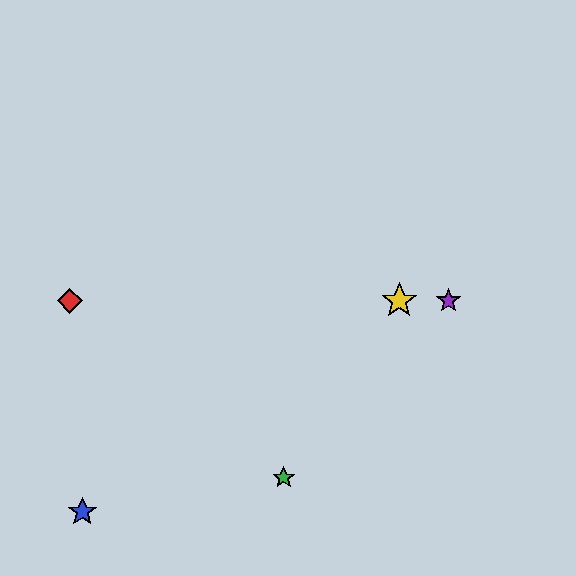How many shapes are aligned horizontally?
3 shapes (the red diamond, the yellow star, the purple star) are aligned horizontally.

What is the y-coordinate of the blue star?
The blue star is at y≈512.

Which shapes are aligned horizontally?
The red diamond, the yellow star, the purple star are aligned horizontally.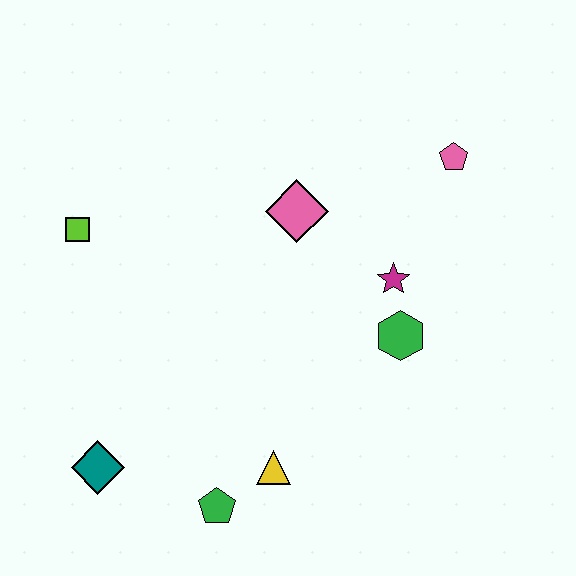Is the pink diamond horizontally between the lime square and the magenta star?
Yes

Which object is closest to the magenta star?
The green hexagon is closest to the magenta star.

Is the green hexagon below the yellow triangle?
No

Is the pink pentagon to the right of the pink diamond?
Yes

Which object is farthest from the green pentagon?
The pink pentagon is farthest from the green pentagon.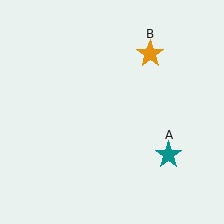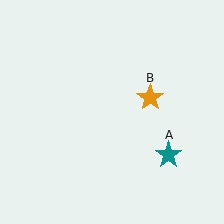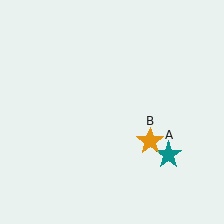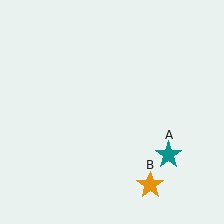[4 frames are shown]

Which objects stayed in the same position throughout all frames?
Teal star (object A) remained stationary.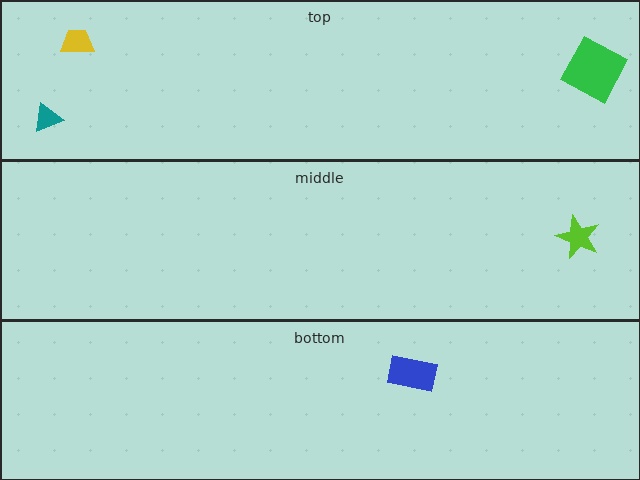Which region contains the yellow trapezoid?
The top region.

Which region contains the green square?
The top region.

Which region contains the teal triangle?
The top region.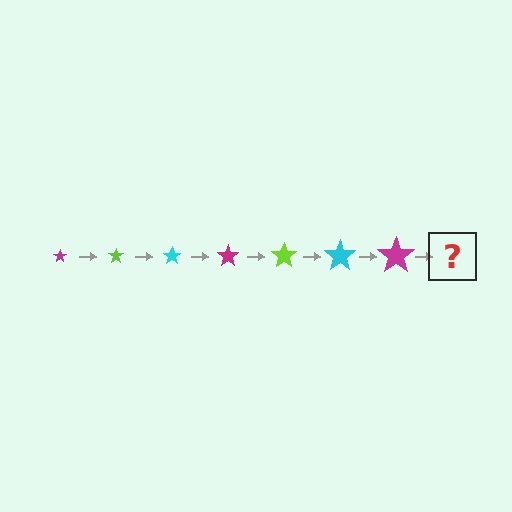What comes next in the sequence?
The next element should be a lime star, larger than the previous one.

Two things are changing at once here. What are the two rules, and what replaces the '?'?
The two rules are that the star grows larger each step and the color cycles through magenta, lime, and cyan. The '?' should be a lime star, larger than the previous one.